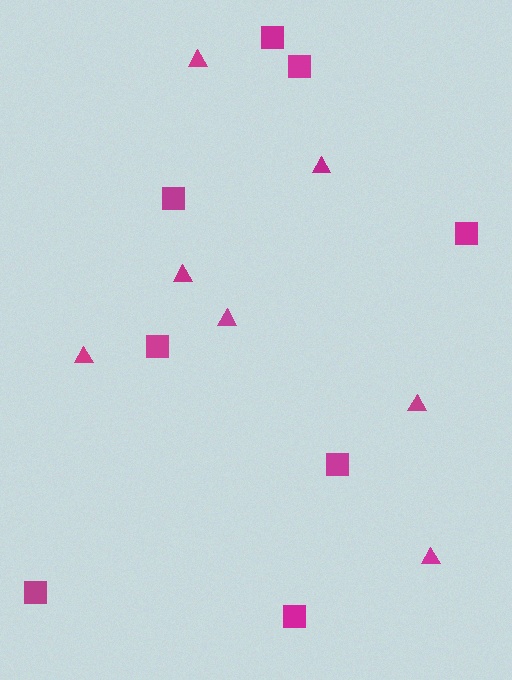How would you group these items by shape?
There are 2 groups: one group of triangles (7) and one group of squares (8).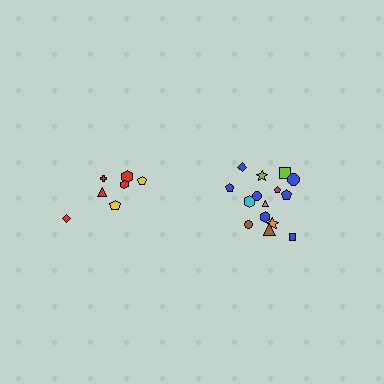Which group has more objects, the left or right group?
The right group.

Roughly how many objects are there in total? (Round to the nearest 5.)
Roughly 20 objects in total.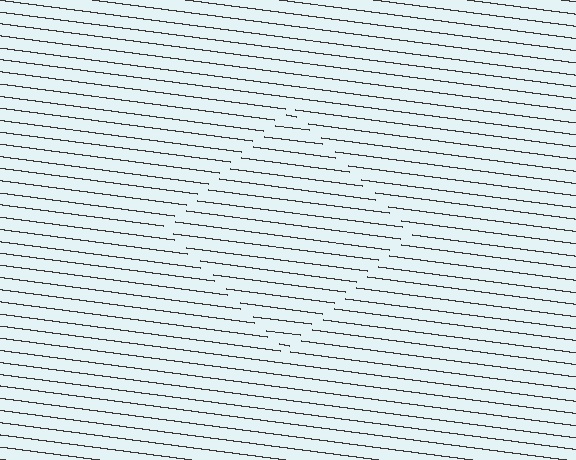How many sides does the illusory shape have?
4 sides — the line-ends trace a square.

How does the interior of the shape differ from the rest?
The interior of the shape contains the same grating, shifted by half a period — the contour is defined by the phase discontinuity where line-ends from the inner and outer gratings abut.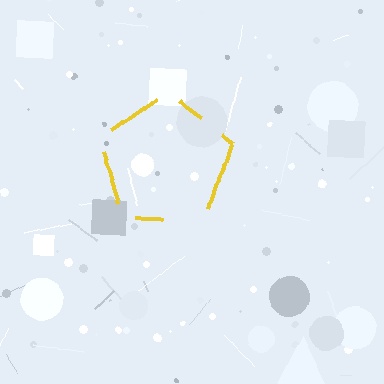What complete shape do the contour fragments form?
The contour fragments form a pentagon.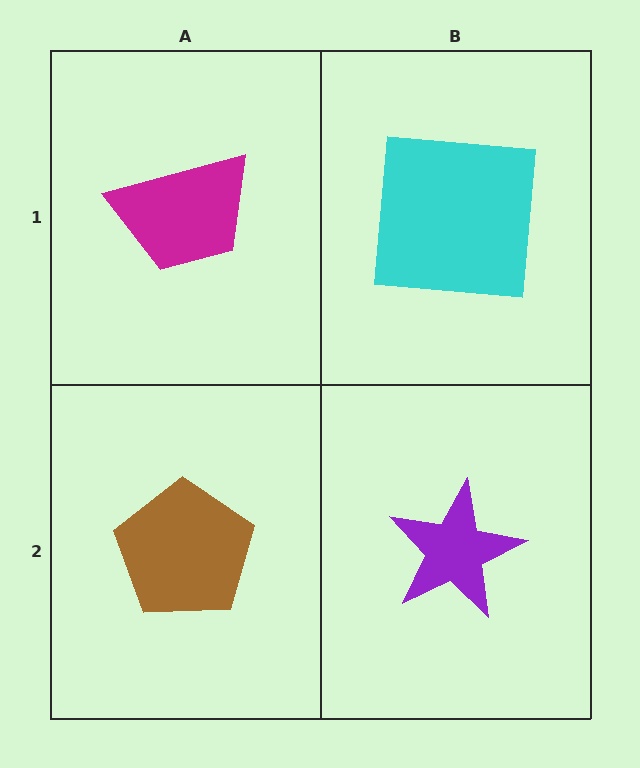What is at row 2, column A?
A brown pentagon.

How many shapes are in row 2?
2 shapes.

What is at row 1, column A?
A magenta trapezoid.